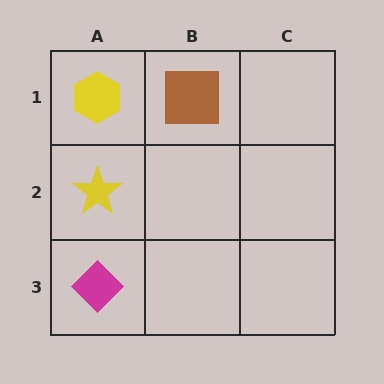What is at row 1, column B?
A brown square.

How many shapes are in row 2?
1 shape.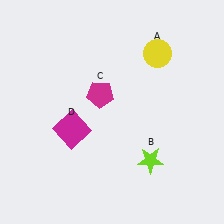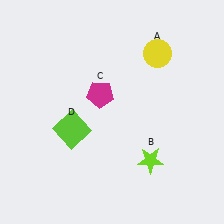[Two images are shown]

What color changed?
The square (D) changed from magenta in Image 1 to lime in Image 2.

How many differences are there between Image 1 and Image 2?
There is 1 difference between the two images.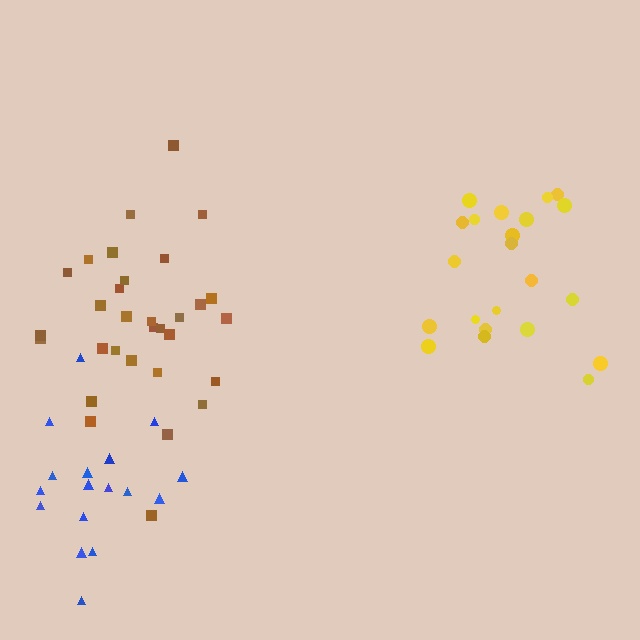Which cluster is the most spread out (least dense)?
Brown.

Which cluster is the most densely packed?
Yellow.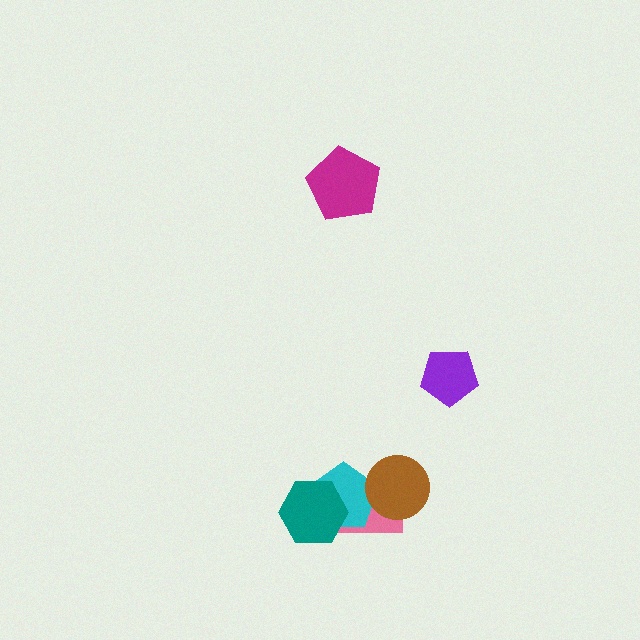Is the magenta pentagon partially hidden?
No, no other shape covers it.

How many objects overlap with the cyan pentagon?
3 objects overlap with the cyan pentagon.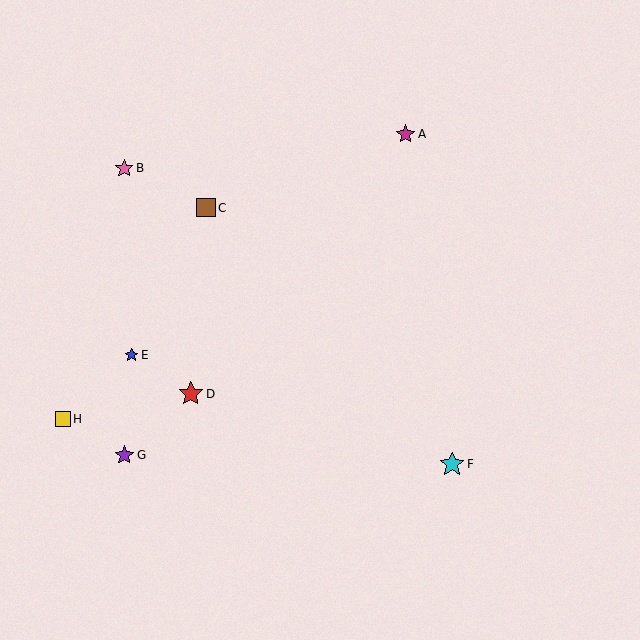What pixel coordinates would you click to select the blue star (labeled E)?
Click at (131, 355) to select the blue star E.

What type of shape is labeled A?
Shape A is a magenta star.